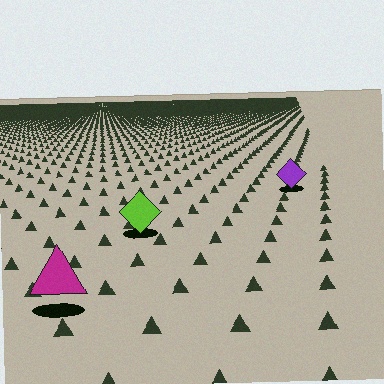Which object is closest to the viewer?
The magenta triangle is closest. The texture marks near it are larger and more spread out.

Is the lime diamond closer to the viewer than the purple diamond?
Yes. The lime diamond is closer — you can tell from the texture gradient: the ground texture is coarser near it.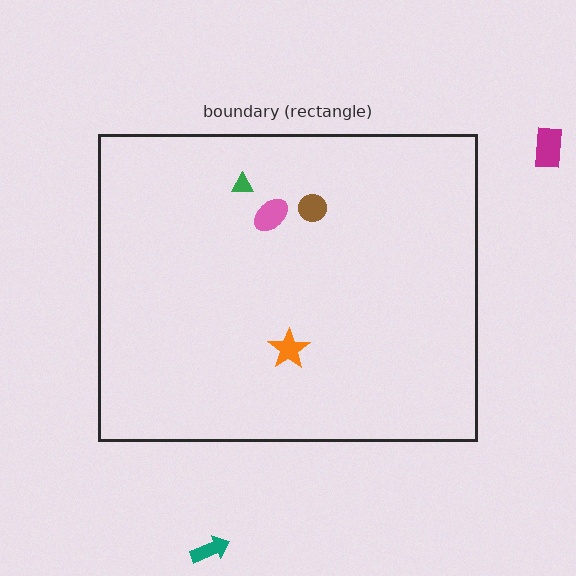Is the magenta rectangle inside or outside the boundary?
Outside.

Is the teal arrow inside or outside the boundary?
Outside.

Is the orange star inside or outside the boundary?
Inside.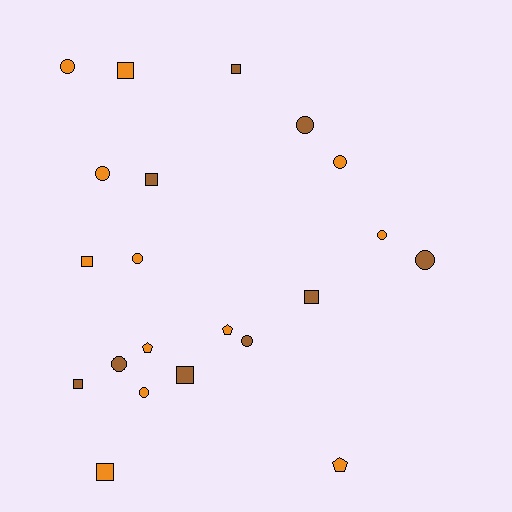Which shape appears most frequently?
Circle, with 10 objects.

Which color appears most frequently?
Orange, with 12 objects.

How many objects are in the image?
There are 21 objects.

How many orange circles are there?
There are 6 orange circles.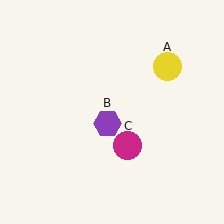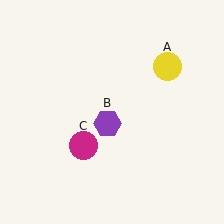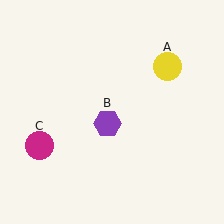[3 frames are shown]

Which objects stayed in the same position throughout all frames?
Yellow circle (object A) and purple hexagon (object B) remained stationary.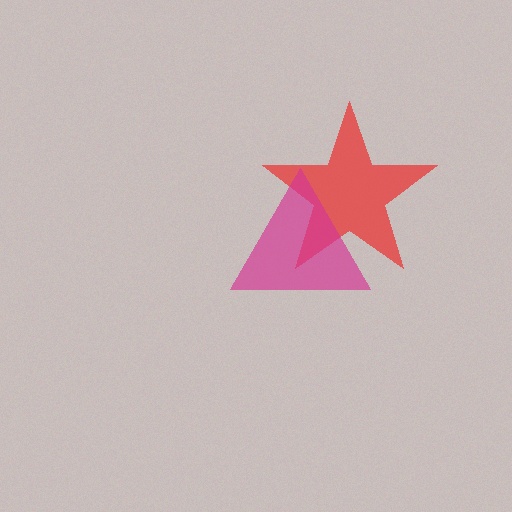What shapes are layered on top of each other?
The layered shapes are: a red star, a magenta triangle.